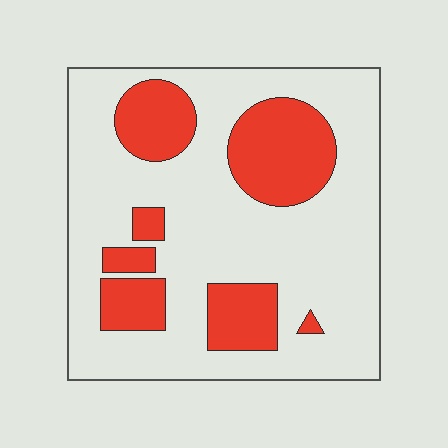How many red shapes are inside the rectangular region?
7.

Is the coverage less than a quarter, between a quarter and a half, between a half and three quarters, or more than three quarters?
Between a quarter and a half.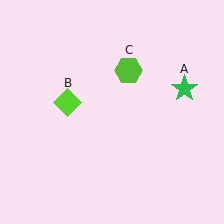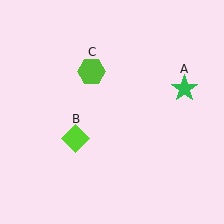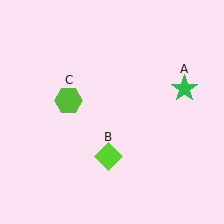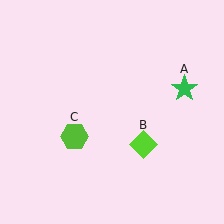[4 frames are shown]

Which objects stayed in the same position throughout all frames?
Green star (object A) remained stationary.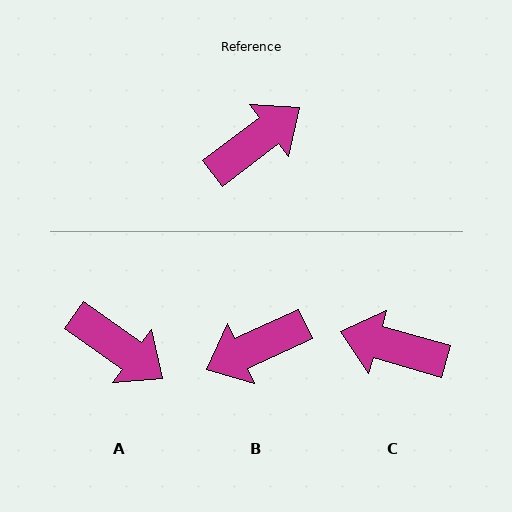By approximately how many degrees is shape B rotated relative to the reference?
Approximately 167 degrees counter-clockwise.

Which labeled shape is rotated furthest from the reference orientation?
B, about 167 degrees away.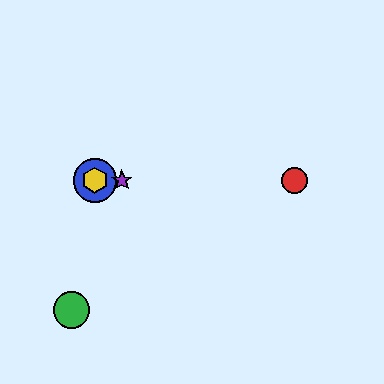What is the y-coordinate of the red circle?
The red circle is at y≈180.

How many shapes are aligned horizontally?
4 shapes (the red circle, the blue circle, the yellow hexagon, the purple star) are aligned horizontally.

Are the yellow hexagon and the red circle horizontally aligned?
Yes, both are at y≈180.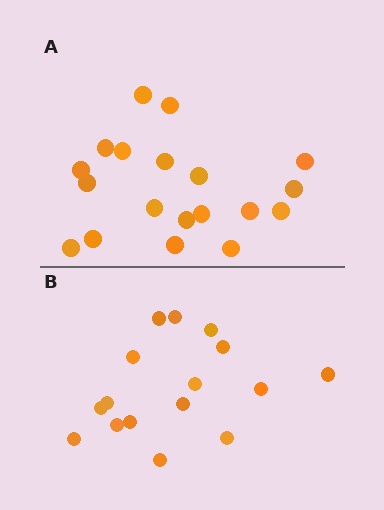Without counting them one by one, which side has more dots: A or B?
Region A (the top region) has more dots.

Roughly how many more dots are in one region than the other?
Region A has just a few more — roughly 2 or 3 more dots than region B.